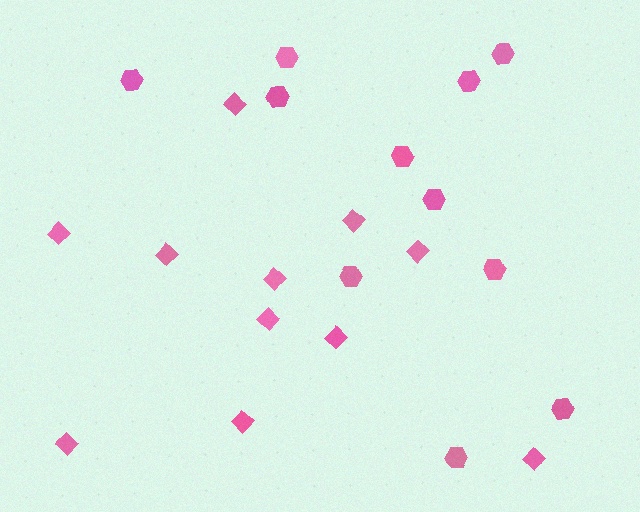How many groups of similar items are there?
There are 2 groups: one group of hexagons (11) and one group of diamonds (11).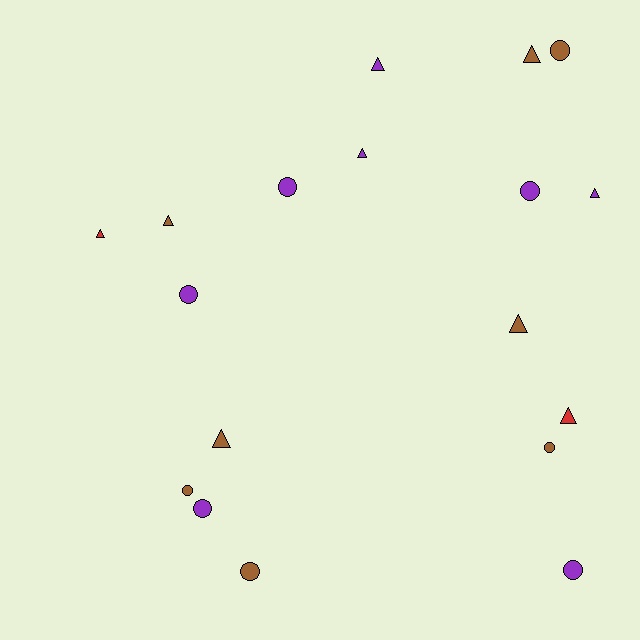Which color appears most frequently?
Brown, with 8 objects.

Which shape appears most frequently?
Triangle, with 9 objects.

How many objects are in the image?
There are 18 objects.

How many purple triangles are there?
There are 3 purple triangles.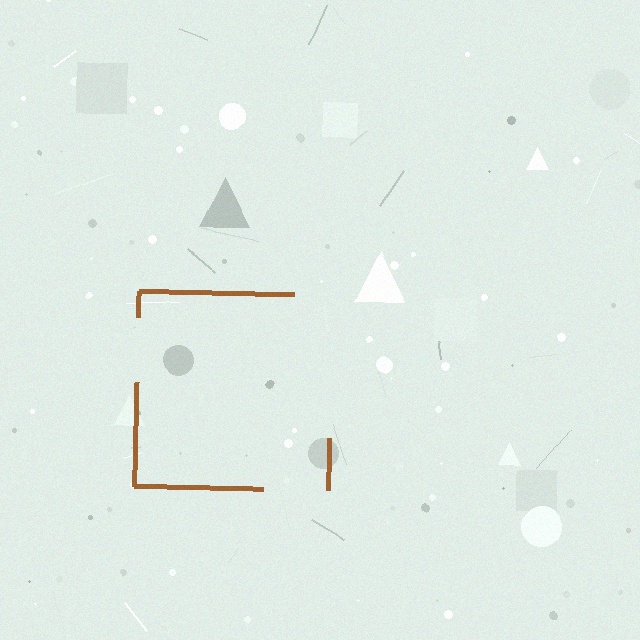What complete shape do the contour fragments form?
The contour fragments form a square.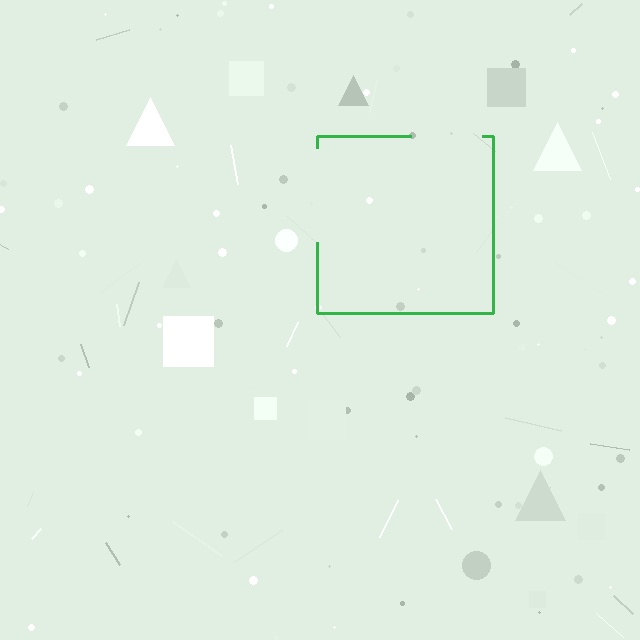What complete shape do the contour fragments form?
The contour fragments form a square.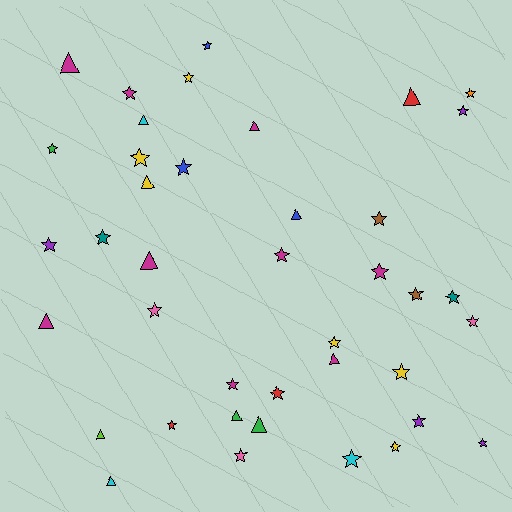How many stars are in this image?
There are 27 stars.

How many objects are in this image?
There are 40 objects.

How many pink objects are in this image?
There are 3 pink objects.